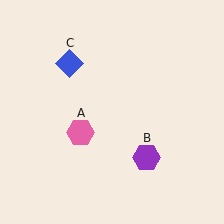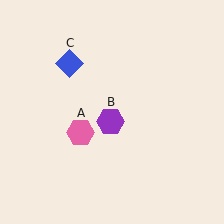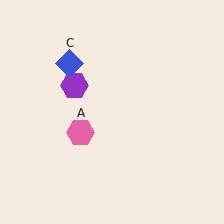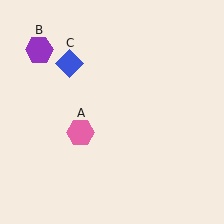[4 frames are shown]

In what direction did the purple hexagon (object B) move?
The purple hexagon (object B) moved up and to the left.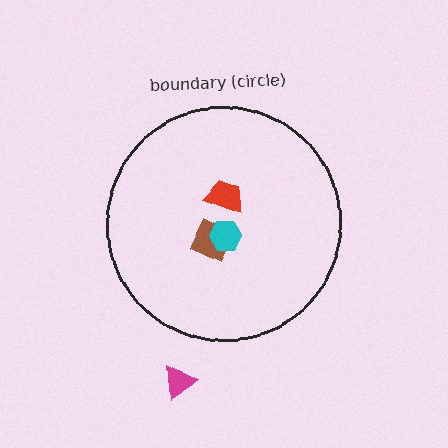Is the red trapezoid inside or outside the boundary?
Inside.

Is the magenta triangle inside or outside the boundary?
Outside.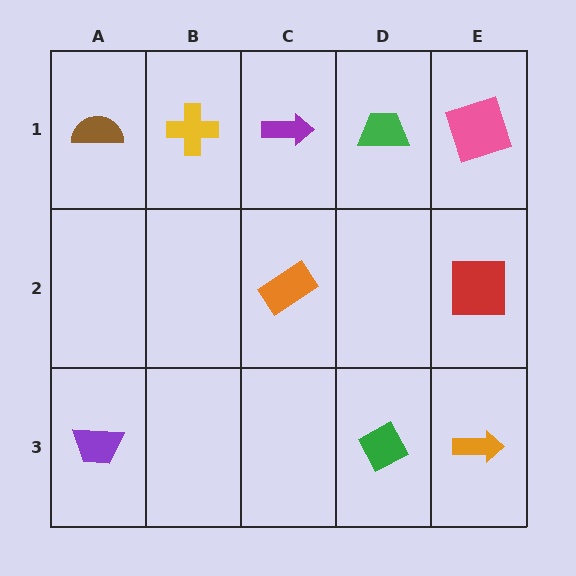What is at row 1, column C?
A purple arrow.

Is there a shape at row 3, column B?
No, that cell is empty.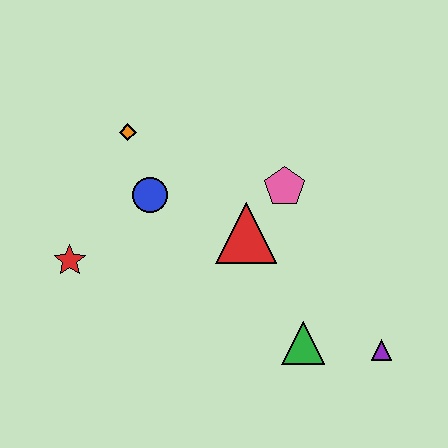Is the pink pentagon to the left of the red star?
No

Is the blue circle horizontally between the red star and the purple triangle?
Yes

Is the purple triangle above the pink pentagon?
No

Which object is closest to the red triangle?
The pink pentagon is closest to the red triangle.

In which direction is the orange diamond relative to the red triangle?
The orange diamond is to the left of the red triangle.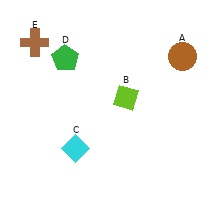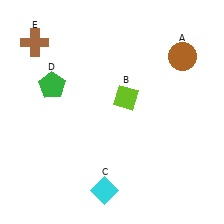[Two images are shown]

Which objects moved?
The objects that moved are: the cyan diamond (C), the green pentagon (D).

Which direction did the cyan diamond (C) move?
The cyan diamond (C) moved down.